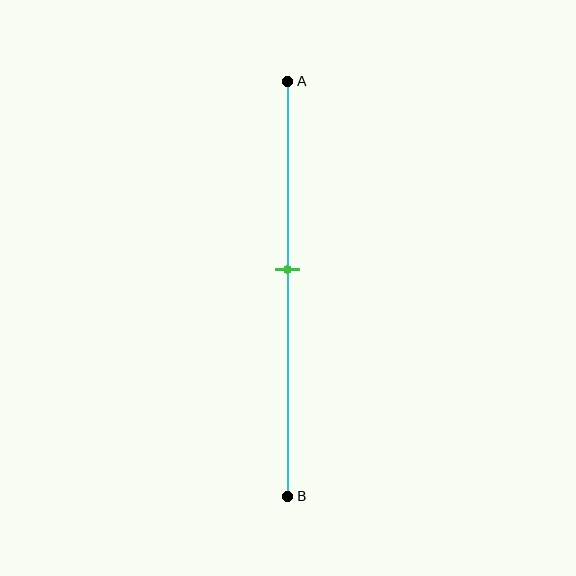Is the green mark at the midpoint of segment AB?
No, the mark is at about 45% from A, not at the 50% midpoint.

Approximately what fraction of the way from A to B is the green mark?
The green mark is approximately 45% of the way from A to B.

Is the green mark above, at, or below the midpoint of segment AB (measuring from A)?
The green mark is above the midpoint of segment AB.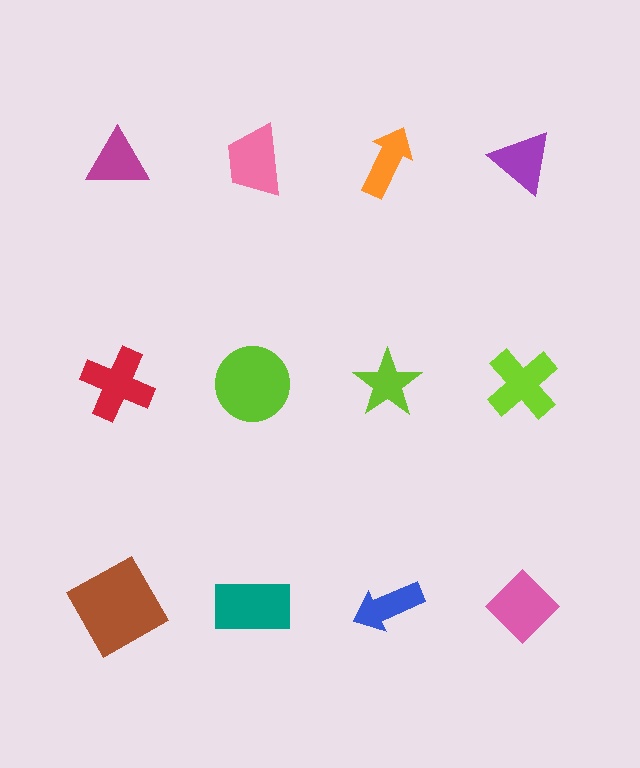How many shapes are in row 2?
4 shapes.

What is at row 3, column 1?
A brown square.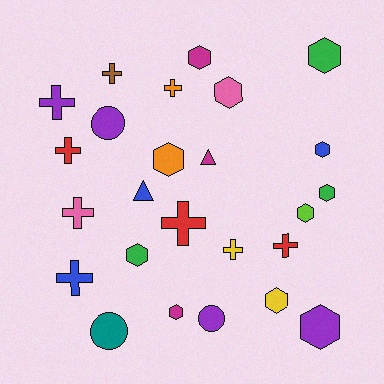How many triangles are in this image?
There are 2 triangles.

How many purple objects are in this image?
There are 4 purple objects.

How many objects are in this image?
There are 25 objects.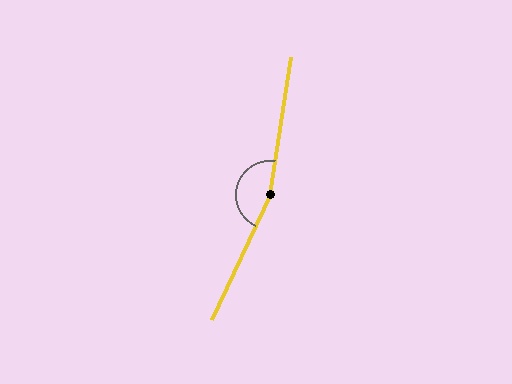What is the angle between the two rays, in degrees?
Approximately 164 degrees.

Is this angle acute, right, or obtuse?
It is obtuse.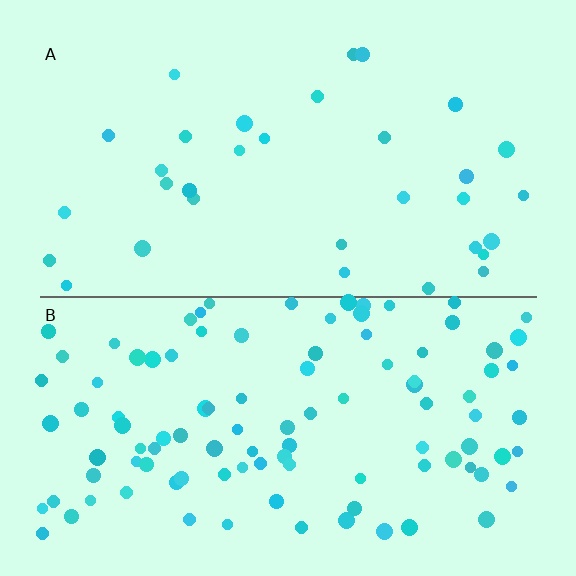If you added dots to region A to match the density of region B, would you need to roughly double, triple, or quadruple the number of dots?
Approximately triple.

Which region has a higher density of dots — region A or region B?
B (the bottom).